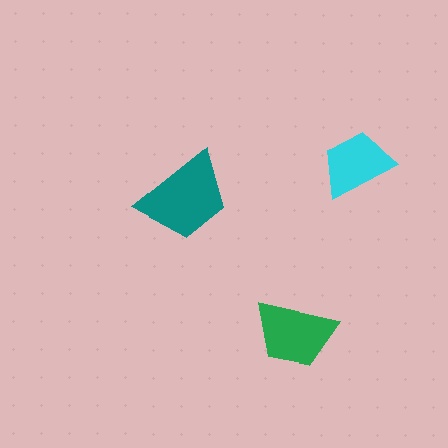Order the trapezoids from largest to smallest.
the teal one, the green one, the cyan one.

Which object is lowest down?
The green trapezoid is bottommost.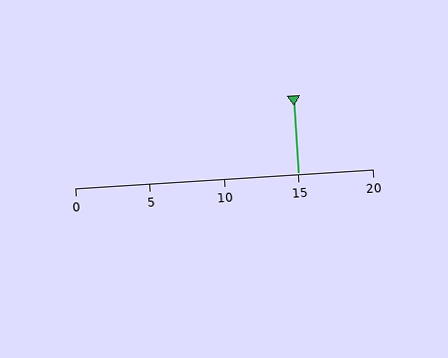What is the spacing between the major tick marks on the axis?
The major ticks are spaced 5 apart.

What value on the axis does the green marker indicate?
The marker indicates approximately 15.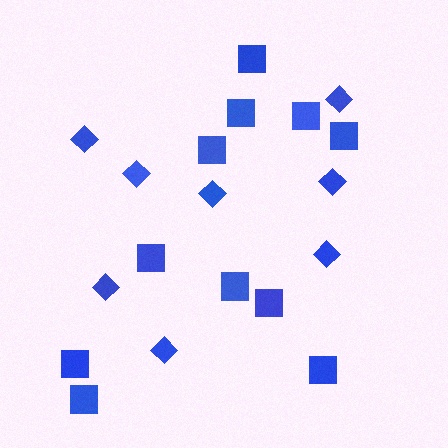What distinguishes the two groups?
There are 2 groups: one group of diamonds (8) and one group of squares (11).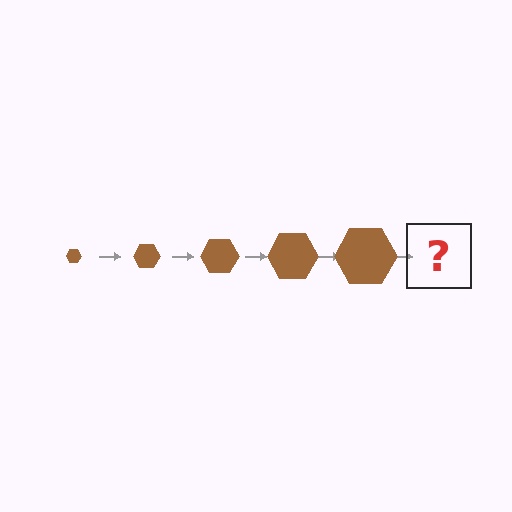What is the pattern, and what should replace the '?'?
The pattern is that the hexagon gets progressively larger each step. The '?' should be a brown hexagon, larger than the previous one.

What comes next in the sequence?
The next element should be a brown hexagon, larger than the previous one.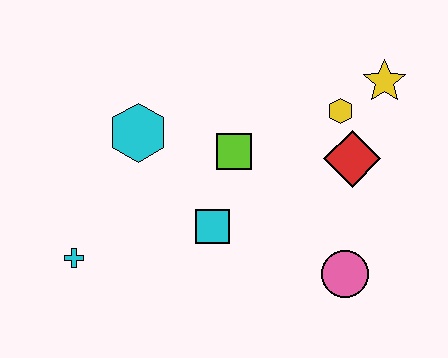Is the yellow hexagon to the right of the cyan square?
Yes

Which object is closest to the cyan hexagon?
The lime square is closest to the cyan hexagon.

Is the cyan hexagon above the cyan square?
Yes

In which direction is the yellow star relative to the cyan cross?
The yellow star is to the right of the cyan cross.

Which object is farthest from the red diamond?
The cyan cross is farthest from the red diamond.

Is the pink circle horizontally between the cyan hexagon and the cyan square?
No